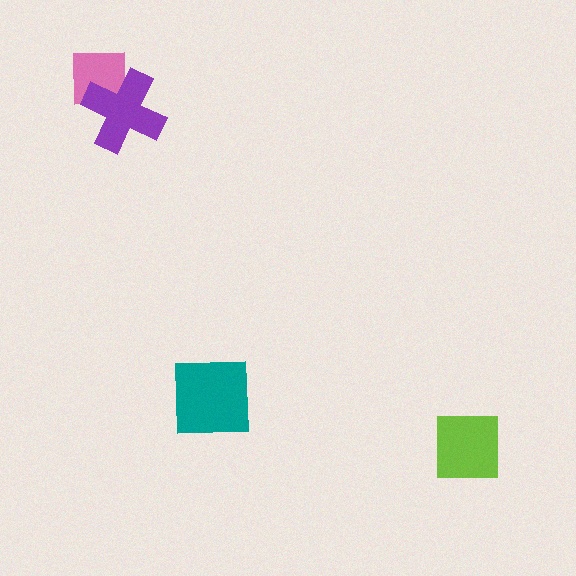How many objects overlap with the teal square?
0 objects overlap with the teal square.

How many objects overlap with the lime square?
0 objects overlap with the lime square.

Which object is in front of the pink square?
The purple cross is in front of the pink square.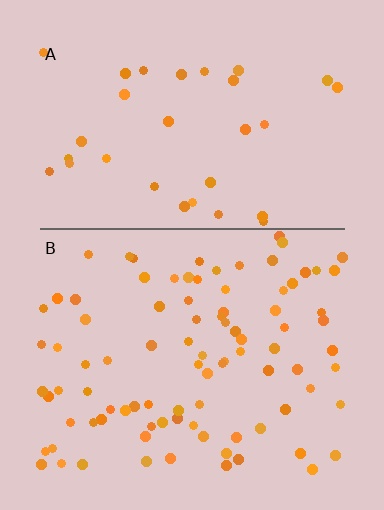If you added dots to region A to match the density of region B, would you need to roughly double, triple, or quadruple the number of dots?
Approximately triple.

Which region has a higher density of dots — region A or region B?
B (the bottom).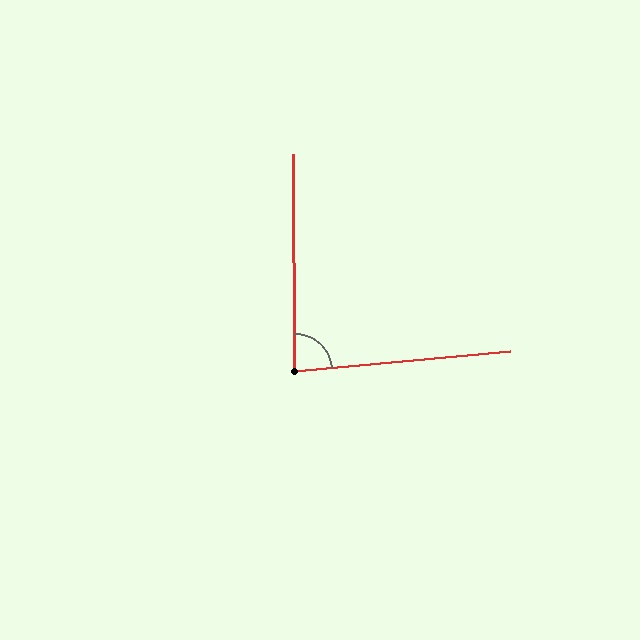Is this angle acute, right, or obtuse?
It is approximately a right angle.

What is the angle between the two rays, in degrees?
Approximately 85 degrees.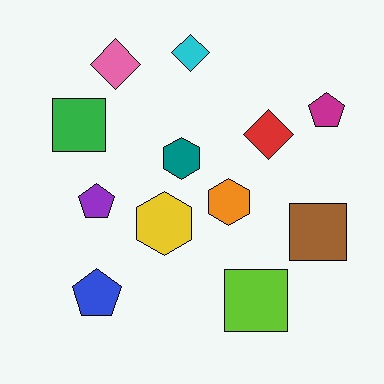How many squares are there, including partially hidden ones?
There are 3 squares.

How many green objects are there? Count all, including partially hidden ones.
There is 1 green object.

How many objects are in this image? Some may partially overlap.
There are 12 objects.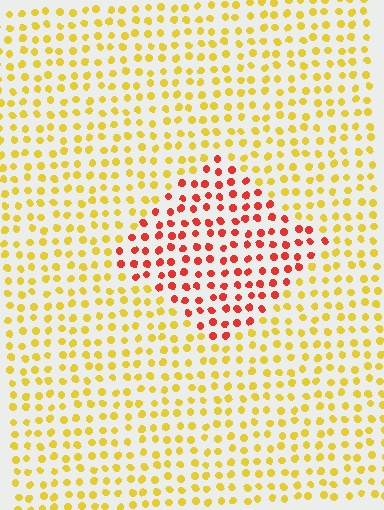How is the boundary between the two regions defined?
The boundary is defined purely by a slight shift in hue (about 52 degrees). Spacing, size, and orientation are identical on both sides.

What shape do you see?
I see a diamond.